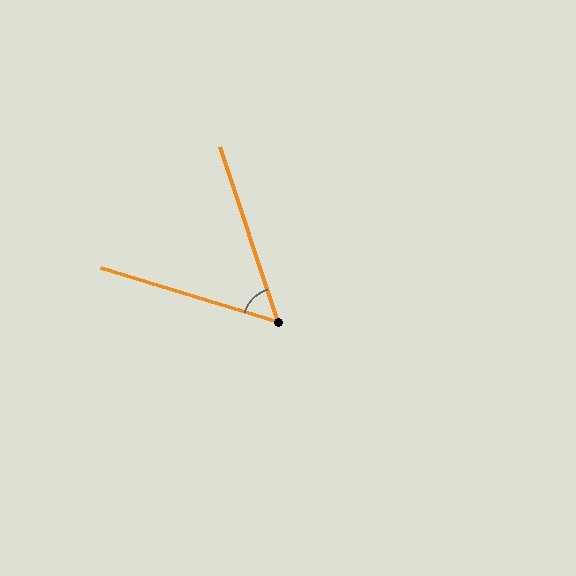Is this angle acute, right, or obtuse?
It is acute.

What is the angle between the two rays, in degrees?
Approximately 55 degrees.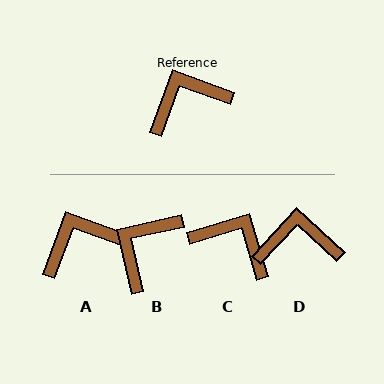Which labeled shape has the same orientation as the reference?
A.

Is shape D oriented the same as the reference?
No, it is off by about 23 degrees.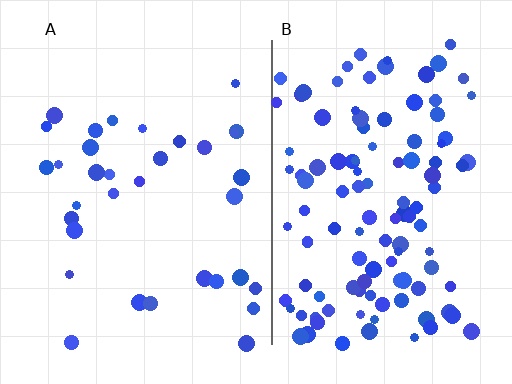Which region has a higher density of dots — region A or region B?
B (the right).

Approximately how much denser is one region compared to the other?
Approximately 3.4× — region B over region A.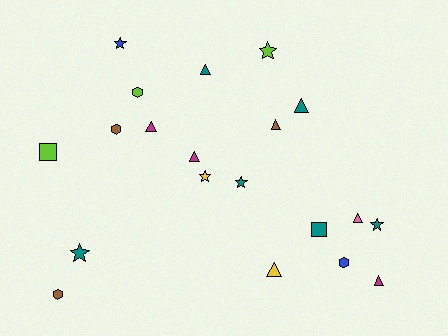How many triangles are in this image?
There are 8 triangles.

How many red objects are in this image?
There are no red objects.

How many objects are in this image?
There are 20 objects.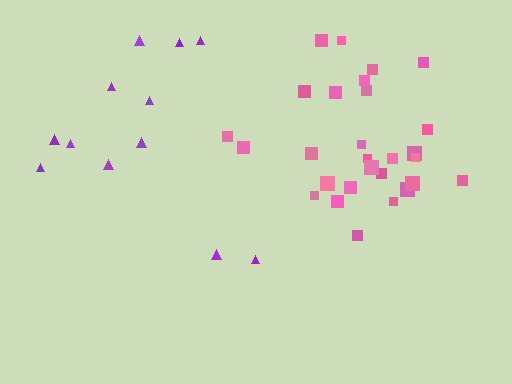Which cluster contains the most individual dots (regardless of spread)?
Pink (28).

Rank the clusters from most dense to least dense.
pink, purple.